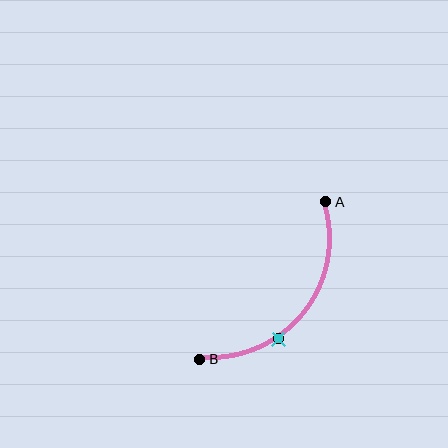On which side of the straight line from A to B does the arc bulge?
The arc bulges below and to the right of the straight line connecting A and B.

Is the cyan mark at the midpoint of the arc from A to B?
No. The cyan mark lies on the arc but is closer to endpoint B. The arc midpoint would be at the point on the curve equidistant along the arc from both A and B.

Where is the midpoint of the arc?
The arc midpoint is the point on the curve farthest from the straight line joining A and B. It sits below and to the right of that line.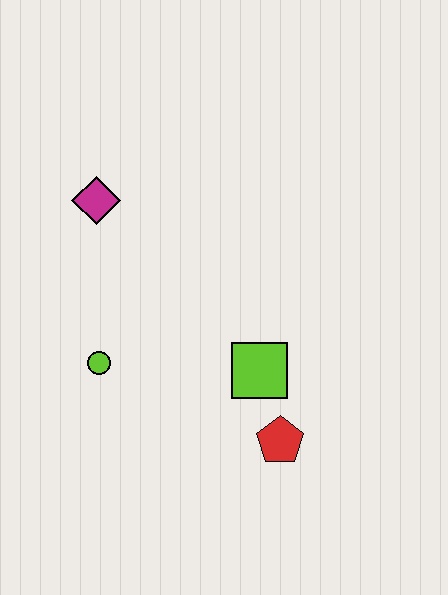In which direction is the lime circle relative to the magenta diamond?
The lime circle is below the magenta diamond.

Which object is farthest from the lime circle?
The red pentagon is farthest from the lime circle.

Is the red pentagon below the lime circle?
Yes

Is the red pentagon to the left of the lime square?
No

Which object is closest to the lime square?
The red pentagon is closest to the lime square.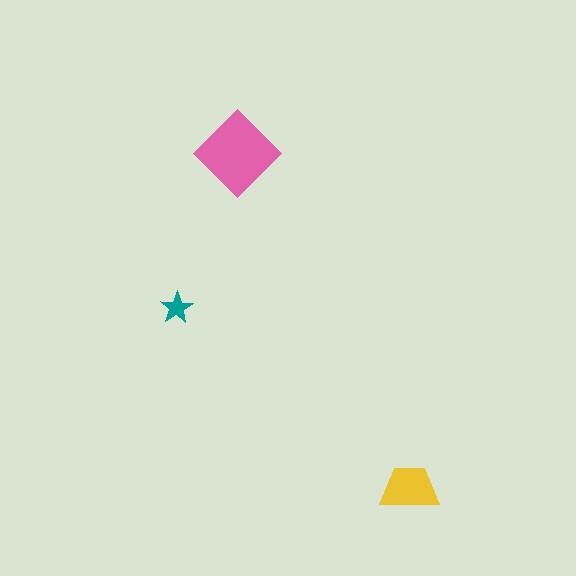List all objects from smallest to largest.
The teal star, the yellow trapezoid, the pink diamond.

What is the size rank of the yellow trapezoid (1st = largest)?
2nd.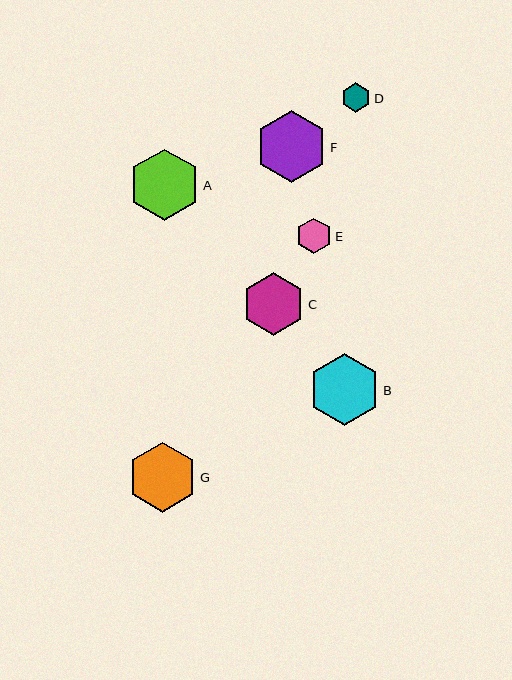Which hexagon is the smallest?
Hexagon D is the smallest with a size of approximately 30 pixels.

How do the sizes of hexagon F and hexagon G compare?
Hexagon F and hexagon G are approximately the same size.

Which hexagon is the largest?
Hexagon B is the largest with a size of approximately 72 pixels.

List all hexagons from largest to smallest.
From largest to smallest: B, F, A, G, C, E, D.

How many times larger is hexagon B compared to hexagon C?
Hexagon B is approximately 1.1 times the size of hexagon C.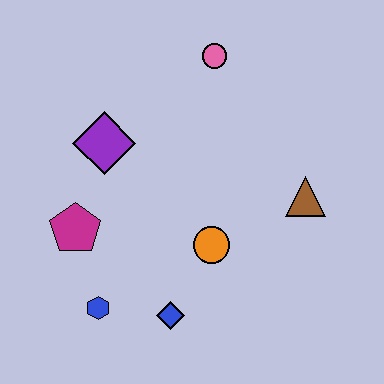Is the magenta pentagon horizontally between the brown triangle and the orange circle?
No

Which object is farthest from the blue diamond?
The pink circle is farthest from the blue diamond.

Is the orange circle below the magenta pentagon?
Yes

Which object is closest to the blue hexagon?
The blue diamond is closest to the blue hexagon.